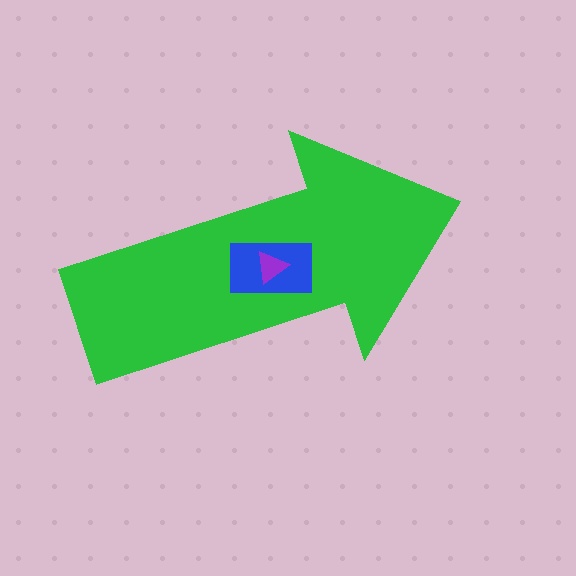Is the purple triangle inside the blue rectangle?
Yes.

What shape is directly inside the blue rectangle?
The purple triangle.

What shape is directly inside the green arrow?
The blue rectangle.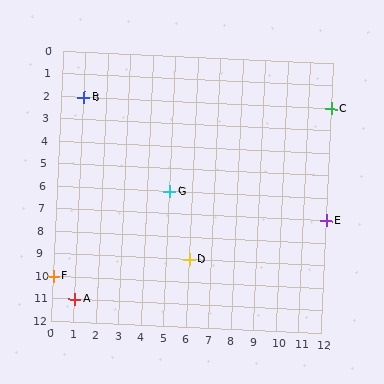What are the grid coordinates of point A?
Point A is at grid coordinates (1, 11).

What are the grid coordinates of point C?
Point C is at grid coordinates (12, 2).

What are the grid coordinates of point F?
Point F is at grid coordinates (0, 10).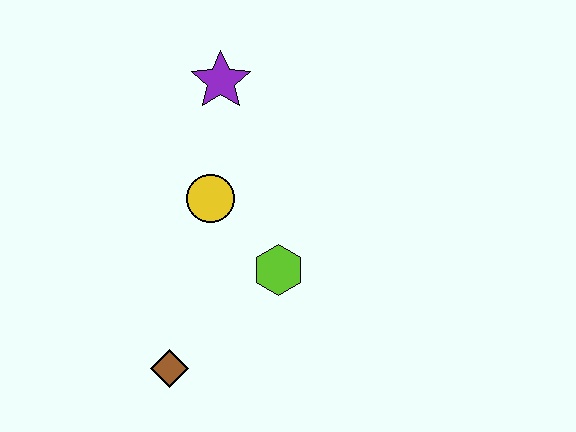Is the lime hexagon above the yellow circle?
No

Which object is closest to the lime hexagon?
The yellow circle is closest to the lime hexagon.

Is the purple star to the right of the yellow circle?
Yes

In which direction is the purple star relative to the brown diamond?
The purple star is above the brown diamond.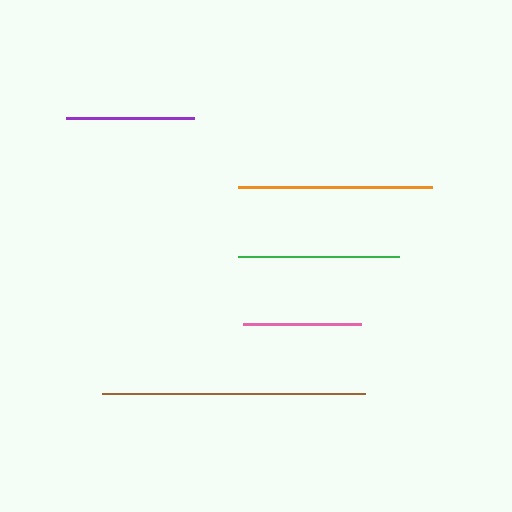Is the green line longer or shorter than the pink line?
The green line is longer than the pink line.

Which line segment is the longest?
The brown line is the longest at approximately 263 pixels.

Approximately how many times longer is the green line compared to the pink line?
The green line is approximately 1.4 times the length of the pink line.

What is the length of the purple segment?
The purple segment is approximately 128 pixels long.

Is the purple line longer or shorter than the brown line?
The brown line is longer than the purple line.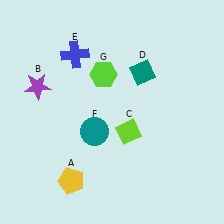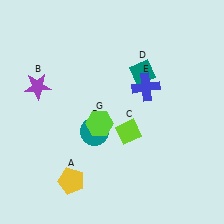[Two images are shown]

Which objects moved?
The objects that moved are: the blue cross (E), the lime hexagon (G).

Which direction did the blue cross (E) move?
The blue cross (E) moved right.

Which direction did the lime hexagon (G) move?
The lime hexagon (G) moved down.